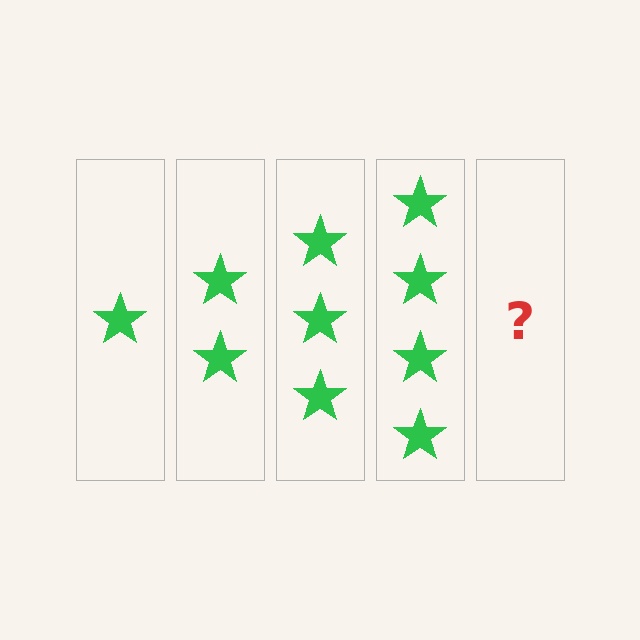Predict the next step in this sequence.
The next step is 5 stars.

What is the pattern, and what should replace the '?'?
The pattern is that each step adds one more star. The '?' should be 5 stars.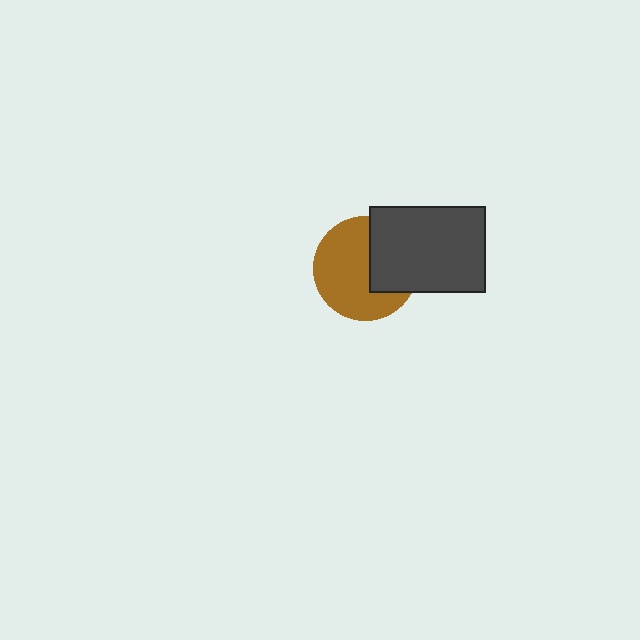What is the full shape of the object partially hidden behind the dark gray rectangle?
The partially hidden object is a brown circle.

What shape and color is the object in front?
The object in front is a dark gray rectangle.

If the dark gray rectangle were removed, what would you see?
You would see the complete brown circle.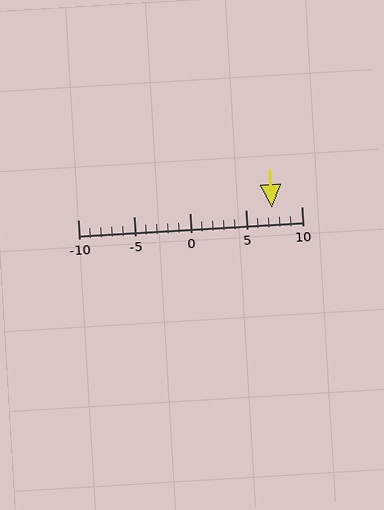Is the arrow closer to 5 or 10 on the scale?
The arrow is closer to 5.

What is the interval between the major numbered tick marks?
The major tick marks are spaced 5 units apart.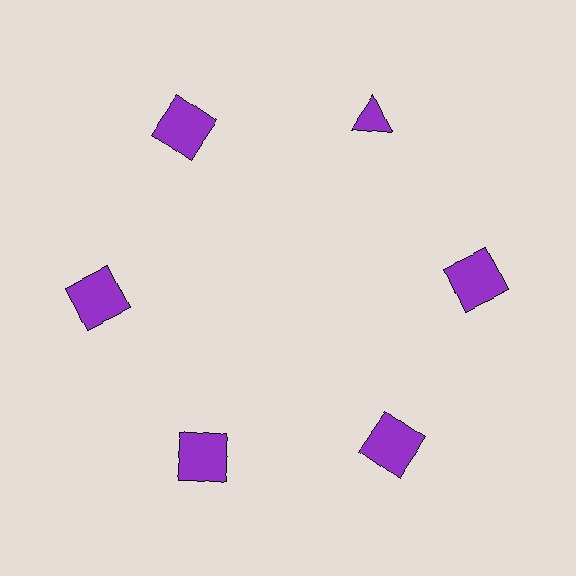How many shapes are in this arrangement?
There are 6 shapes arranged in a ring pattern.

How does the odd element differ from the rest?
It has a different shape: triangle instead of square.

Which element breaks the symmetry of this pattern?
The purple triangle at roughly the 1 o'clock position breaks the symmetry. All other shapes are purple squares.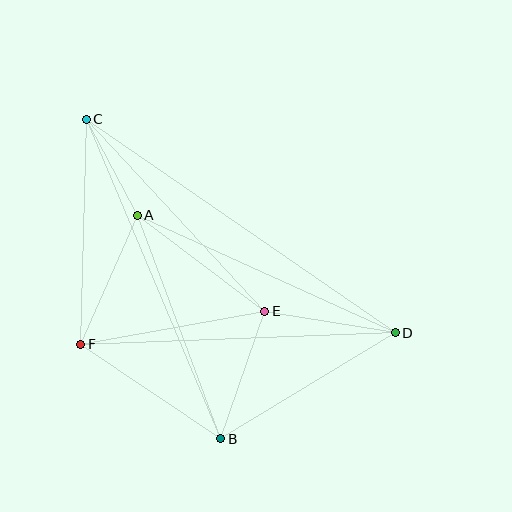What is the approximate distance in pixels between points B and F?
The distance between B and F is approximately 169 pixels.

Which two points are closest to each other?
Points A and C are closest to each other.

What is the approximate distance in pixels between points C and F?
The distance between C and F is approximately 225 pixels.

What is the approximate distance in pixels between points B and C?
The distance between B and C is approximately 346 pixels.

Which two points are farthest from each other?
Points C and D are farthest from each other.